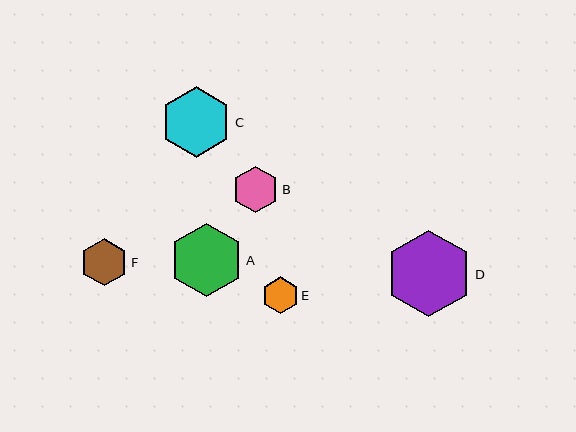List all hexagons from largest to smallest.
From largest to smallest: D, A, C, F, B, E.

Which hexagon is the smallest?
Hexagon E is the smallest with a size of approximately 36 pixels.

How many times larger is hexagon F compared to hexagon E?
Hexagon F is approximately 1.3 times the size of hexagon E.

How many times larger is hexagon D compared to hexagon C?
Hexagon D is approximately 1.2 times the size of hexagon C.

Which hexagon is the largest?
Hexagon D is the largest with a size of approximately 87 pixels.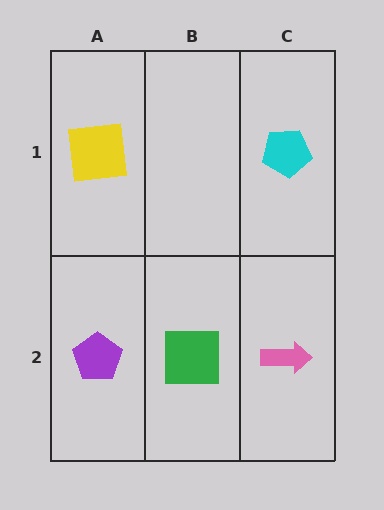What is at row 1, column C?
A cyan pentagon.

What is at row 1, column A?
A yellow square.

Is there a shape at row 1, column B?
No, that cell is empty.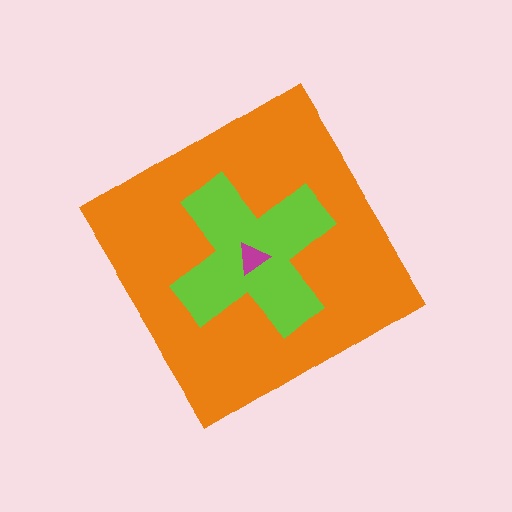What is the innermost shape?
The magenta triangle.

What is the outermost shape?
The orange diamond.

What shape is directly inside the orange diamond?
The lime cross.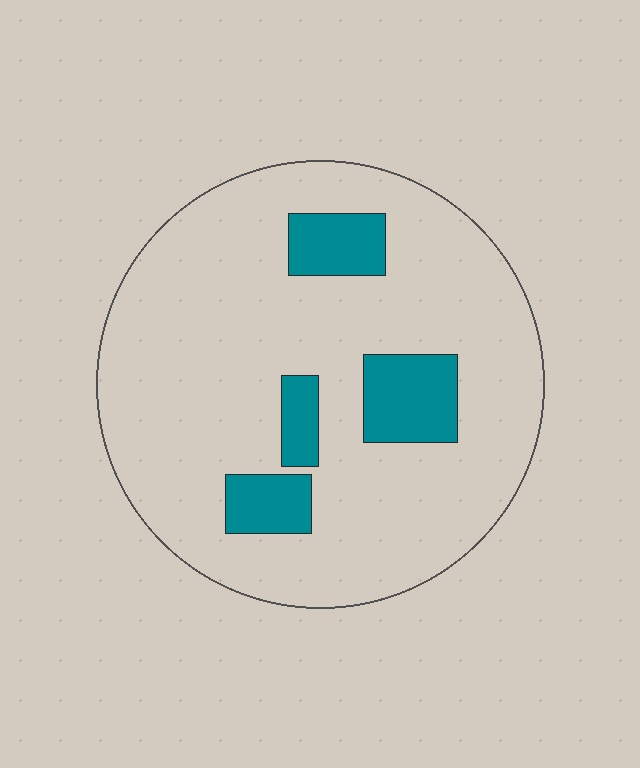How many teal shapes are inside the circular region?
4.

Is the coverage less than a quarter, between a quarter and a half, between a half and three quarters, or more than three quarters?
Less than a quarter.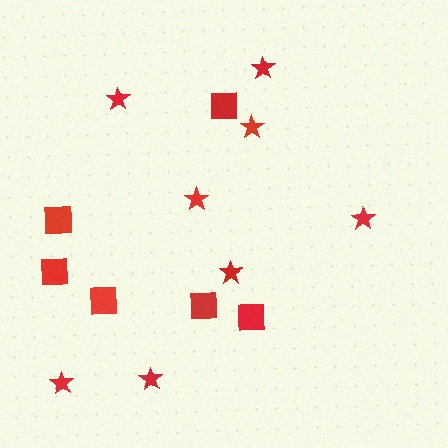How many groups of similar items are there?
There are 2 groups: one group of stars (8) and one group of squares (6).